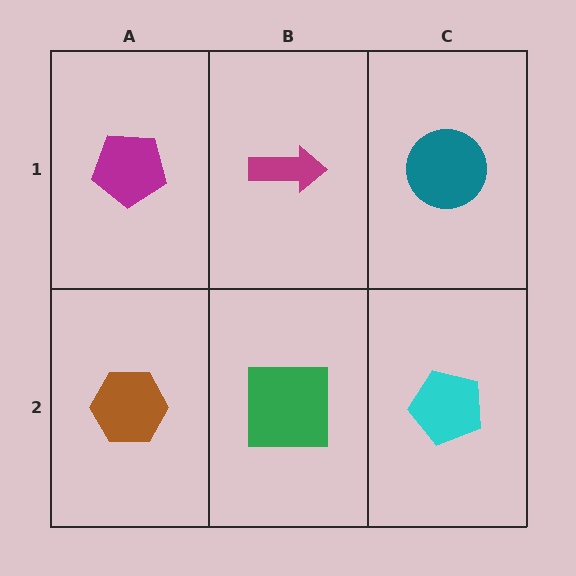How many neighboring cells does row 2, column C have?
2.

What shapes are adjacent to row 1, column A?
A brown hexagon (row 2, column A), a magenta arrow (row 1, column B).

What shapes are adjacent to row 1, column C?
A cyan pentagon (row 2, column C), a magenta arrow (row 1, column B).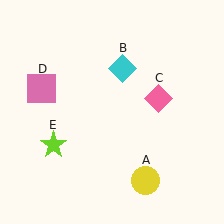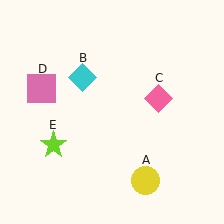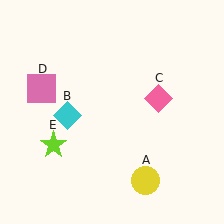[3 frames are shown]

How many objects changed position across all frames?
1 object changed position: cyan diamond (object B).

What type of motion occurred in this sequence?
The cyan diamond (object B) rotated counterclockwise around the center of the scene.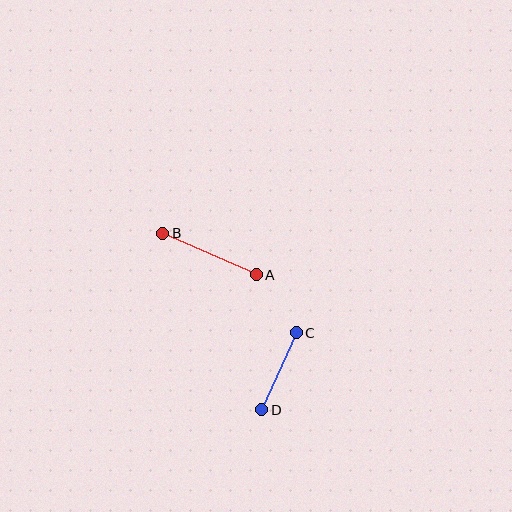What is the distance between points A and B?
The distance is approximately 102 pixels.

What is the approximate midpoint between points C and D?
The midpoint is at approximately (279, 371) pixels.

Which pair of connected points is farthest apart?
Points A and B are farthest apart.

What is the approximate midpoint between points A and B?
The midpoint is at approximately (210, 254) pixels.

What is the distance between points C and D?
The distance is approximately 84 pixels.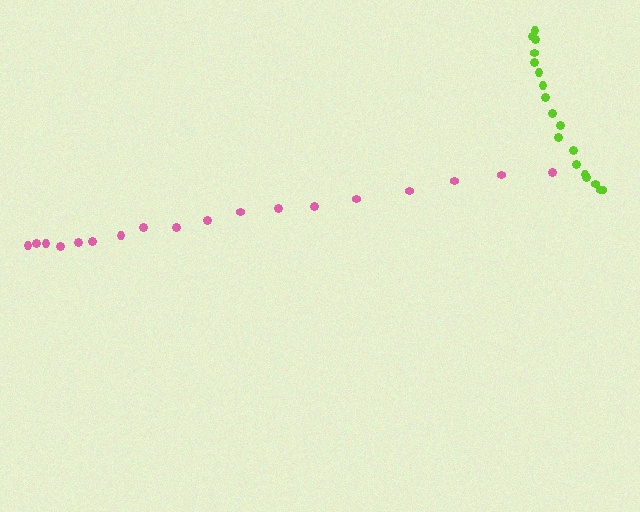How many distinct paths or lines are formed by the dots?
There are 2 distinct paths.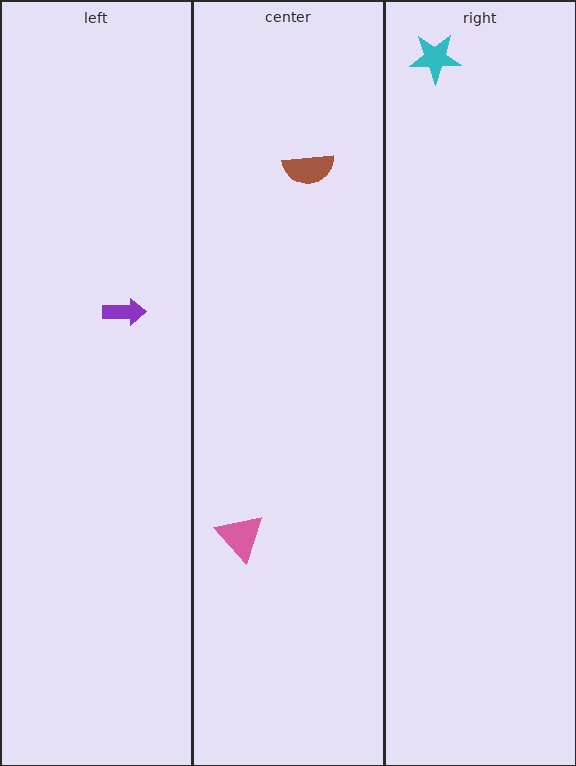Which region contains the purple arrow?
The left region.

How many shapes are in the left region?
1.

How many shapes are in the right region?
1.